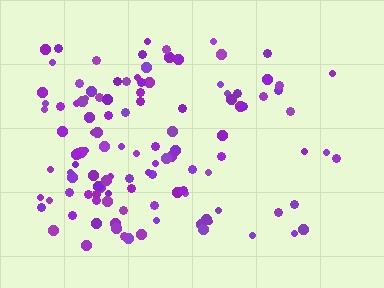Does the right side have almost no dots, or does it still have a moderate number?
Still a moderate number, just noticeably fewer than the left.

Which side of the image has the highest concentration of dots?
The left.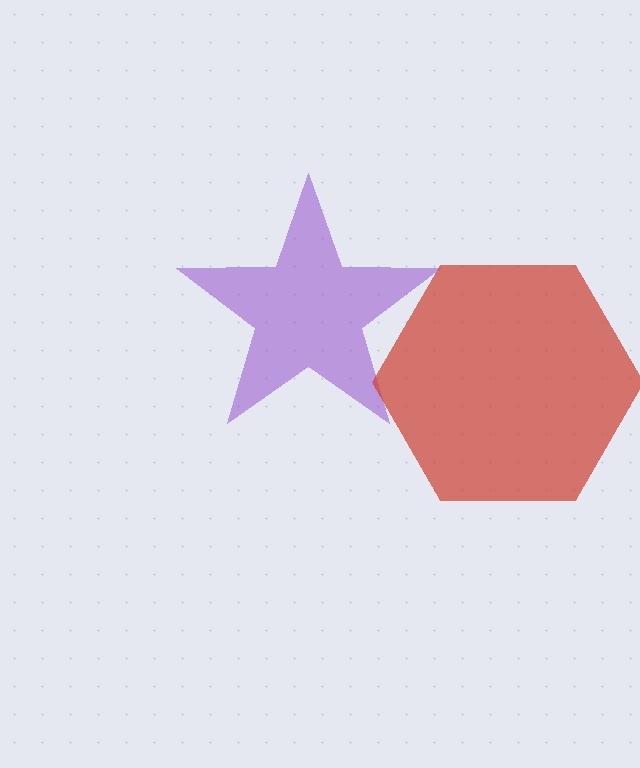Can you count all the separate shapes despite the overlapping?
Yes, there are 2 separate shapes.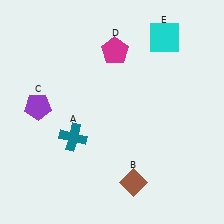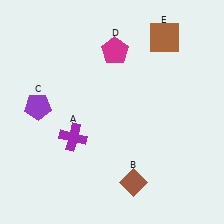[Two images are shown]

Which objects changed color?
A changed from teal to purple. E changed from cyan to brown.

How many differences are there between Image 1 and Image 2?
There are 2 differences between the two images.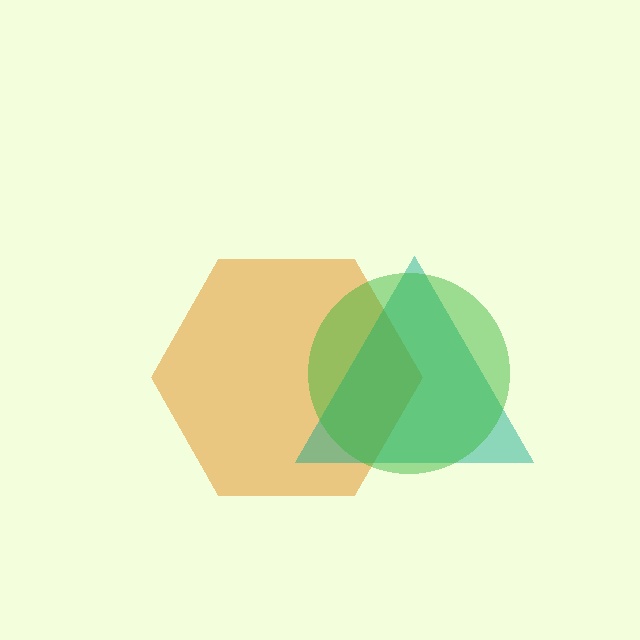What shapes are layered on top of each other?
The layered shapes are: an orange hexagon, a teal triangle, a green circle.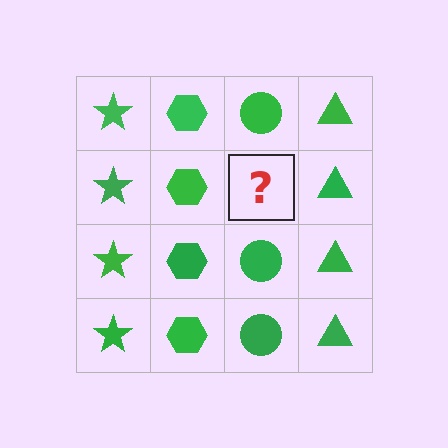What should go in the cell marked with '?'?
The missing cell should contain a green circle.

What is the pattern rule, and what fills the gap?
The rule is that each column has a consistent shape. The gap should be filled with a green circle.